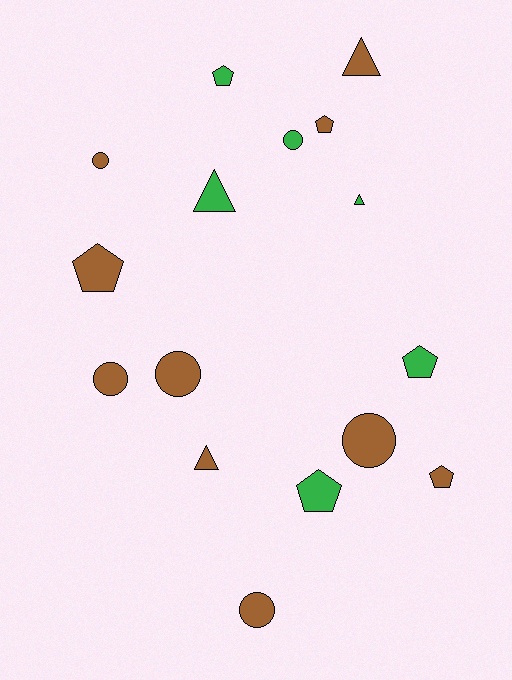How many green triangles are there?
There are 2 green triangles.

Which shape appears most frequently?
Pentagon, with 6 objects.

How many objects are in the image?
There are 16 objects.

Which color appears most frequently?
Brown, with 10 objects.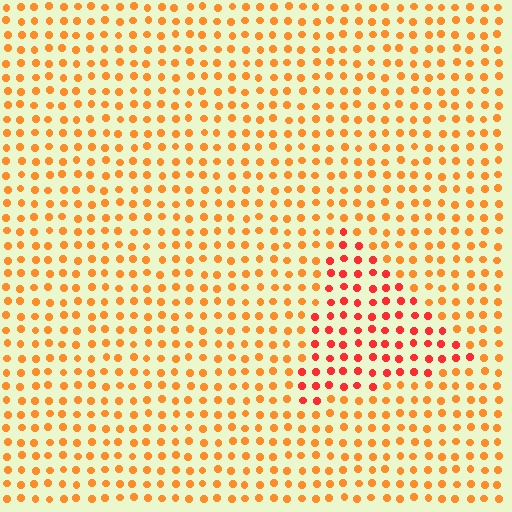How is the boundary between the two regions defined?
The boundary is defined purely by a slight shift in hue (about 30 degrees). Spacing, size, and orientation are identical on both sides.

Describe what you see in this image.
The image is filled with small orange elements in a uniform arrangement. A triangle-shaped region is visible where the elements are tinted to a slightly different hue, forming a subtle color boundary.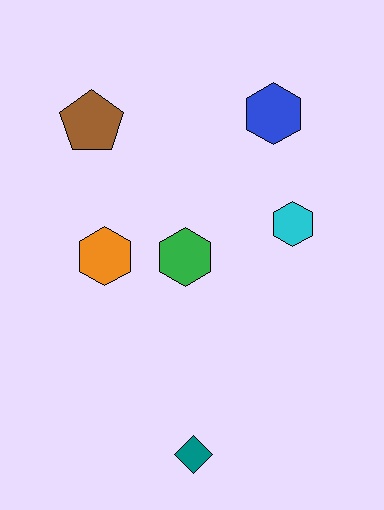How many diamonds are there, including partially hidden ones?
There is 1 diamond.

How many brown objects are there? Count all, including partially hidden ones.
There is 1 brown object.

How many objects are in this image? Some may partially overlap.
There are 6 objects.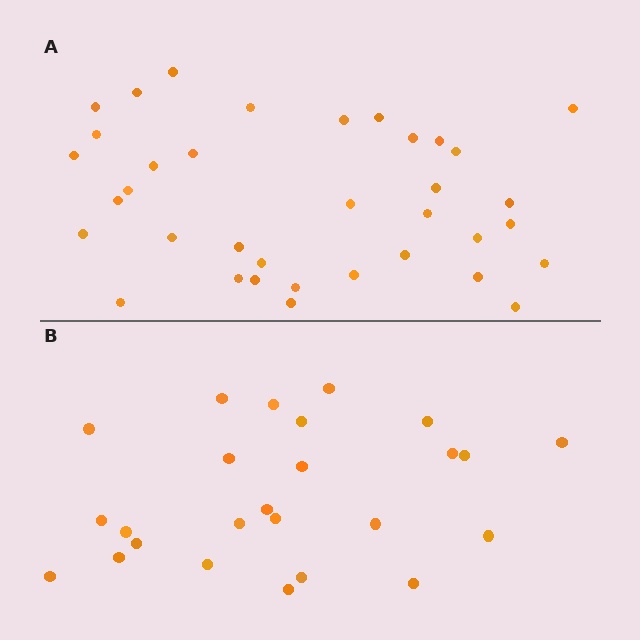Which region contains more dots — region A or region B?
Region A (the top region) has more dots.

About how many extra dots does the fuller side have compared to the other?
Region A has roughly 12 or so more dots than region B.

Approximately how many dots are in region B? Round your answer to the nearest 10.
About 20 dots. (The exact count is 25, which rounds to 20.)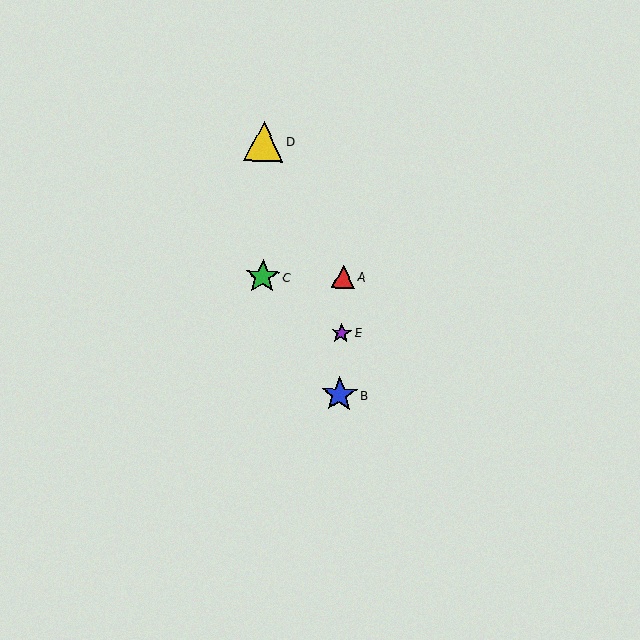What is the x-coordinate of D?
Object D is at x≈263.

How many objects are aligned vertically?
3 objects (A, B, E) are aligned vertically.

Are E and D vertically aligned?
No, E is at x≈341 and D is at x≈263.